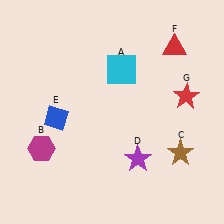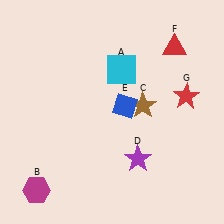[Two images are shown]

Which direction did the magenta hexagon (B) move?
The magenta hexagon (B) moved down.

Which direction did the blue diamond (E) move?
The blue diamond (E) moved right.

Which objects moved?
The objects that moved are: the magenta hexagon (B), the brown star (C), the blue diamond (E).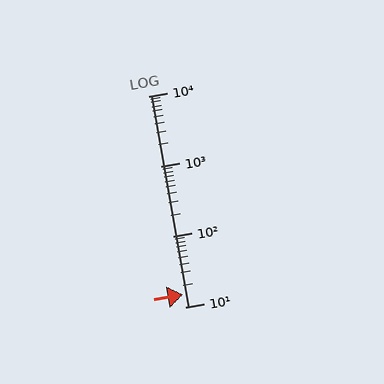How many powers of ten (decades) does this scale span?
The scale spans 3 decades, from 10 to 10000.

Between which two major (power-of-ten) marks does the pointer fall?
The pointer is between 10 and 100.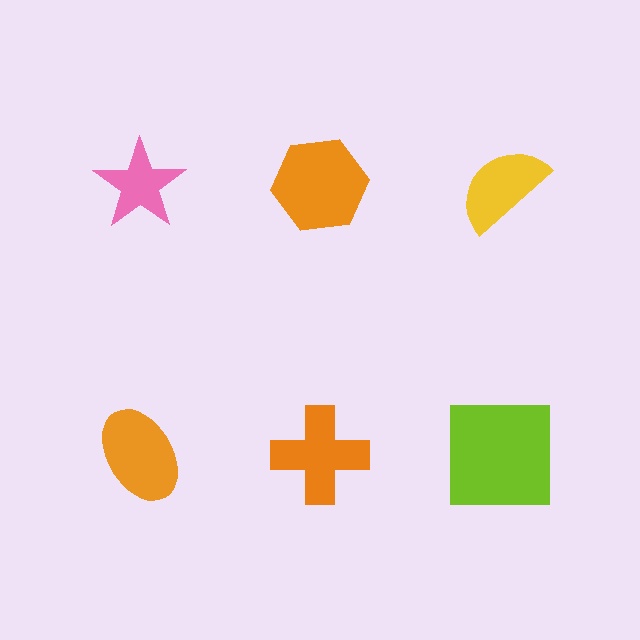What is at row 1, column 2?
An orange hexagon.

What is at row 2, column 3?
A lime square.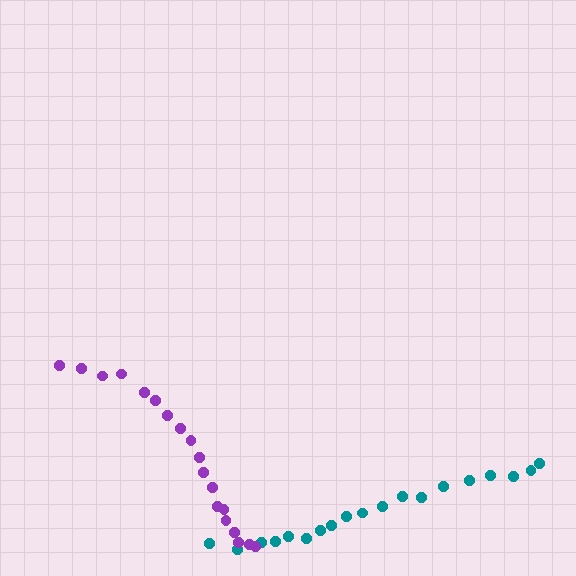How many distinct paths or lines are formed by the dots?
There are 2 distinct paths.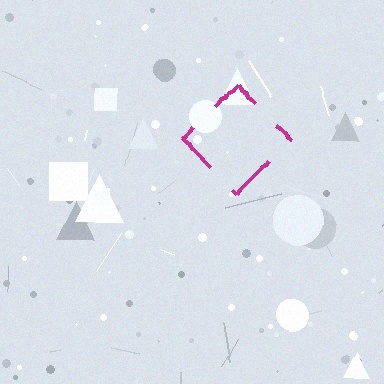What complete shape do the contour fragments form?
The contour fragments form a diamond.